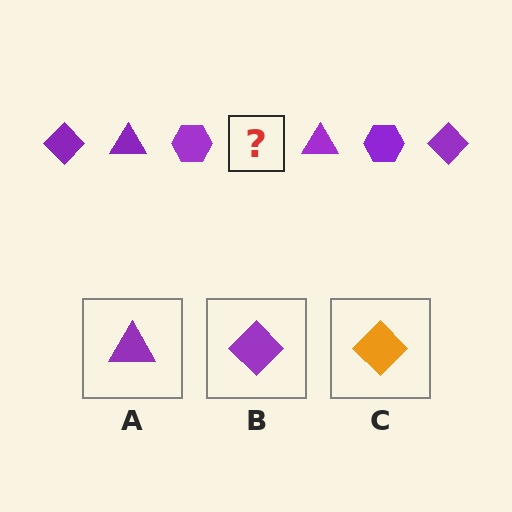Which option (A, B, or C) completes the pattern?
B.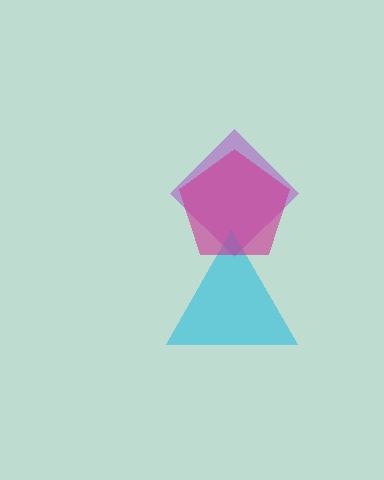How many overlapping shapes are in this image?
There are 3 overlapping shapes in the image.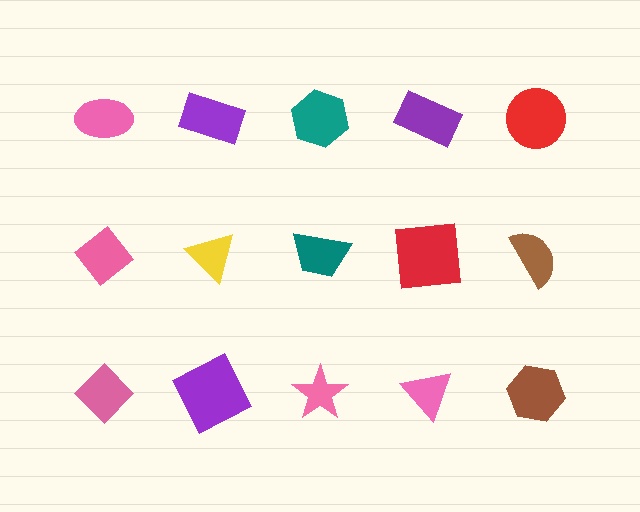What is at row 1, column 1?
A pink ellipse.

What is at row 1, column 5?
A red circle.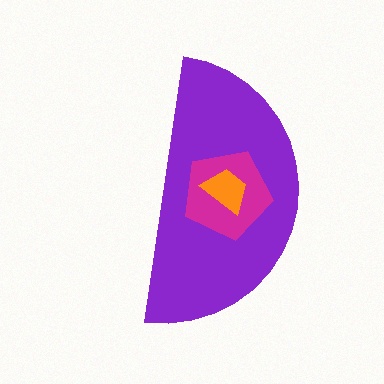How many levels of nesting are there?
3.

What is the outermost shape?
The purple semicircle.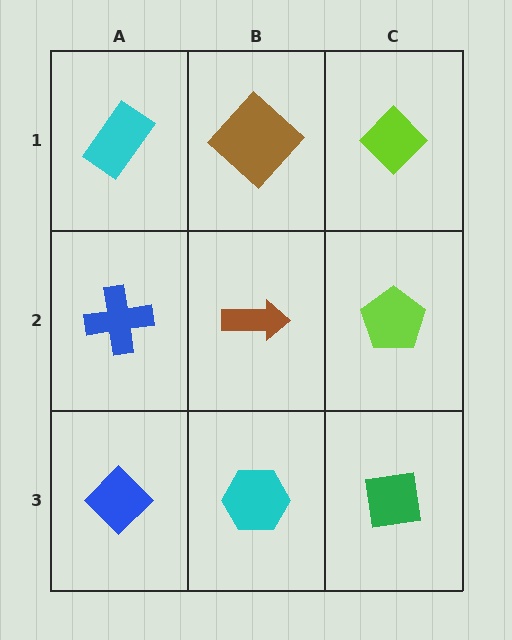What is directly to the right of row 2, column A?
A brown arrow.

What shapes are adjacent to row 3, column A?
A blue cross (row 2, column A), a cyan hexagon (row 3, column B).